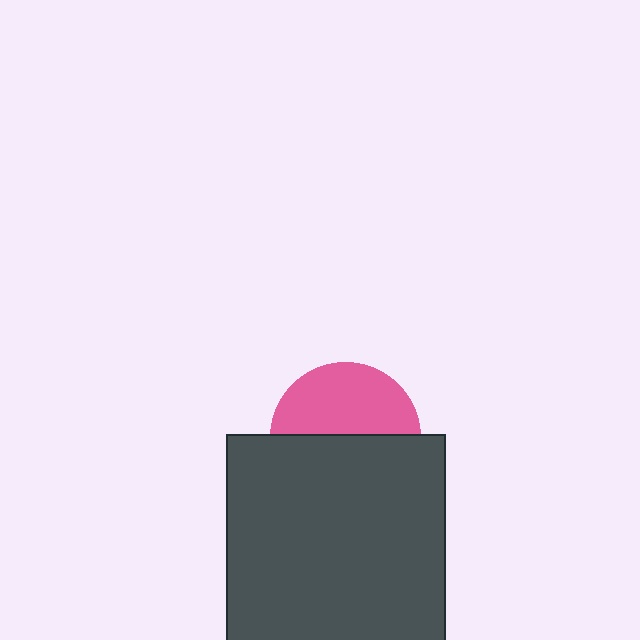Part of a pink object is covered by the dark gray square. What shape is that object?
It is a circle.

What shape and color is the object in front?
The object in front is a dark gray square.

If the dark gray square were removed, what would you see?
You would see the complete pink circle.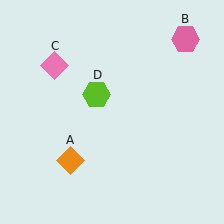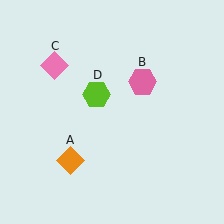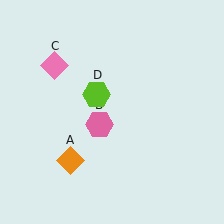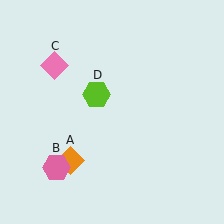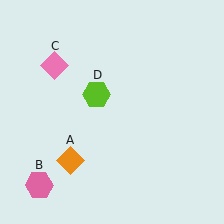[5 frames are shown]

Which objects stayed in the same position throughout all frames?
Orange diamond (object A) and pink diamond (object C) and lime hexagon (object D) remained stationary.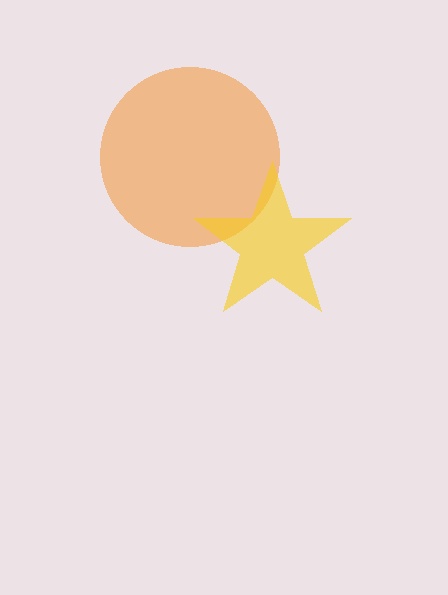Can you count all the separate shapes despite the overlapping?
Yes, there are 2 separate shapes.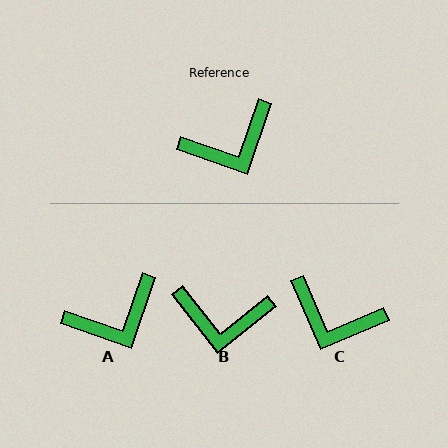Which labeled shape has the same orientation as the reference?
A.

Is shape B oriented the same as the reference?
No, it is off by about 32 degrees.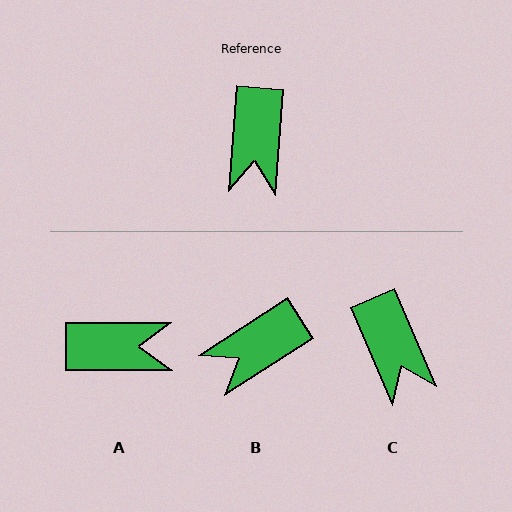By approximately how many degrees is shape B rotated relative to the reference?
Approximately 53 degrees clockwise.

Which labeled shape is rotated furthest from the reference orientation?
A, about 95 degrees away.